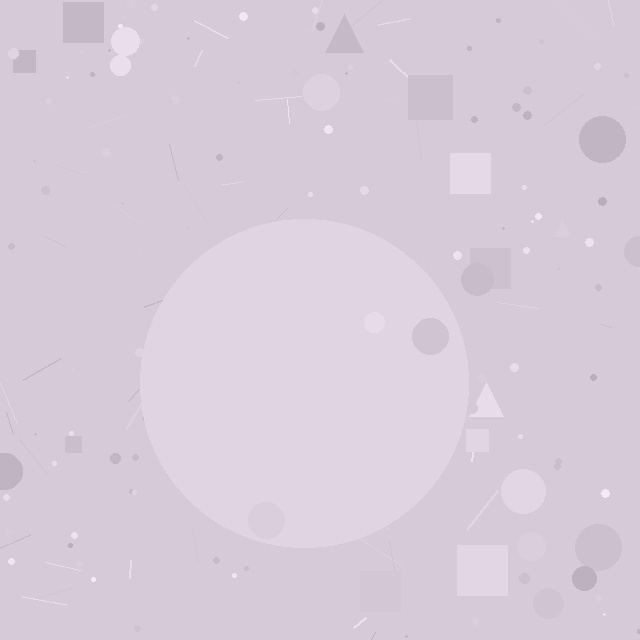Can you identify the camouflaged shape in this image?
The camouflaged shape is a circle.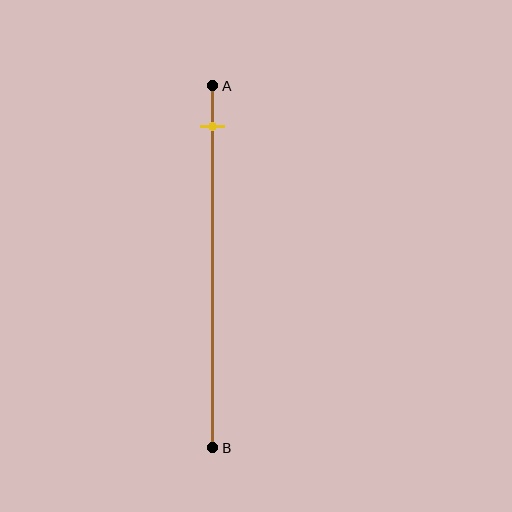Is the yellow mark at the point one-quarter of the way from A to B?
No, the mark is at about 10% from A, not at the 25% one-quarter point.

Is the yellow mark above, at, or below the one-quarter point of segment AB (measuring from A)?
The yellow mark is above the one-quarter point of segment AB.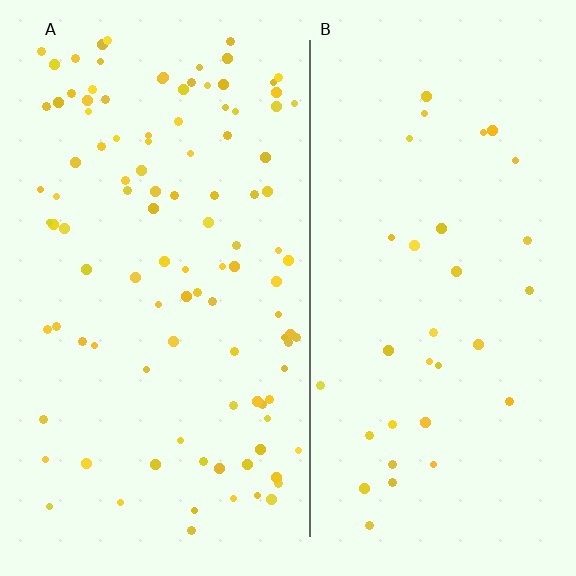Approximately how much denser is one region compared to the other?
Approximately 3.2× — region A over region B.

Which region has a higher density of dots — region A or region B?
A (the left).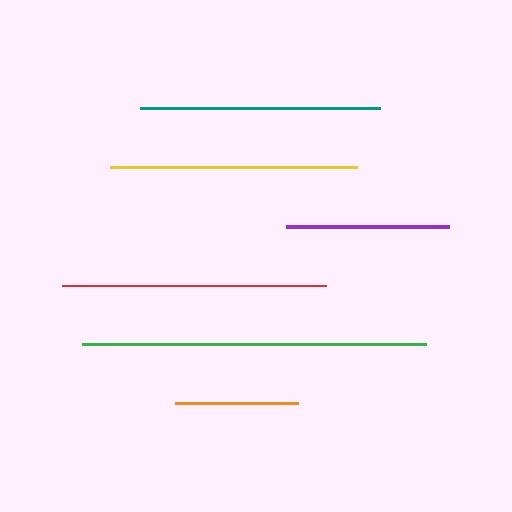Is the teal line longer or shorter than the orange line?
The teal line is longer than the orange line.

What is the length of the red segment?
The red segment is approximately 264 pixels long.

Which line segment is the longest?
The green line is the longest at approximately 344 pixels.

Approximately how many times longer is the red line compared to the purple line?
The red line is approximately 1.6 times the length of the purple line.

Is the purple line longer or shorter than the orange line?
The purple line is longer than the orange line.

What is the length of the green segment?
The green segment is approximately 344 pixels long.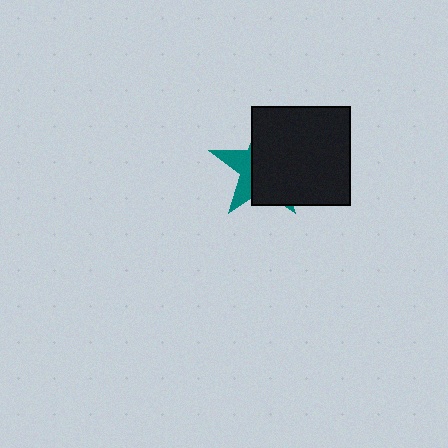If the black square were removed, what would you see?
You would see the complete teal star.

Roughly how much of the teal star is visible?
A small part of it is visible (roughly 32%).